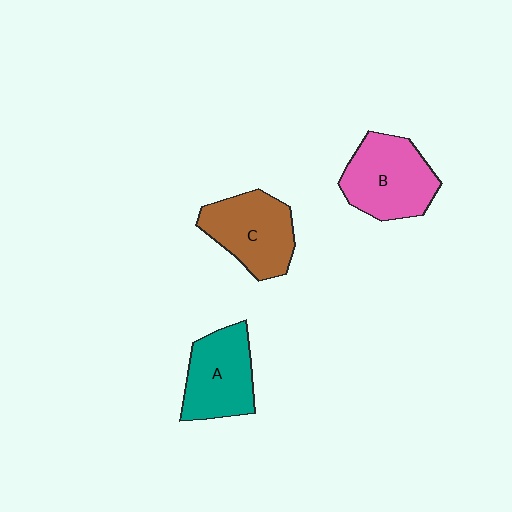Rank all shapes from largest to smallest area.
From largest to smallest: B (pink), C (brown), A (teal).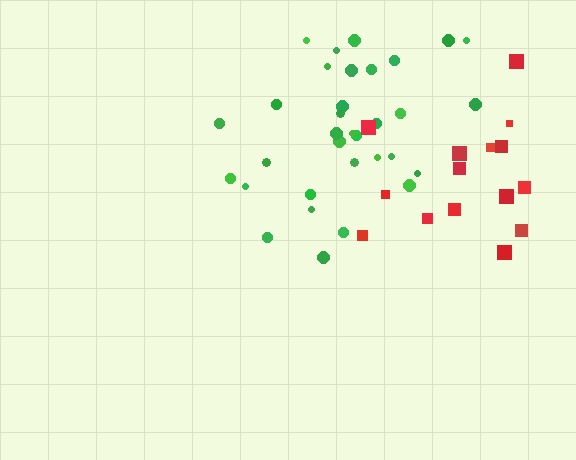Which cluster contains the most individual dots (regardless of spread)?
Green (33).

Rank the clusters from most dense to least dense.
green, red.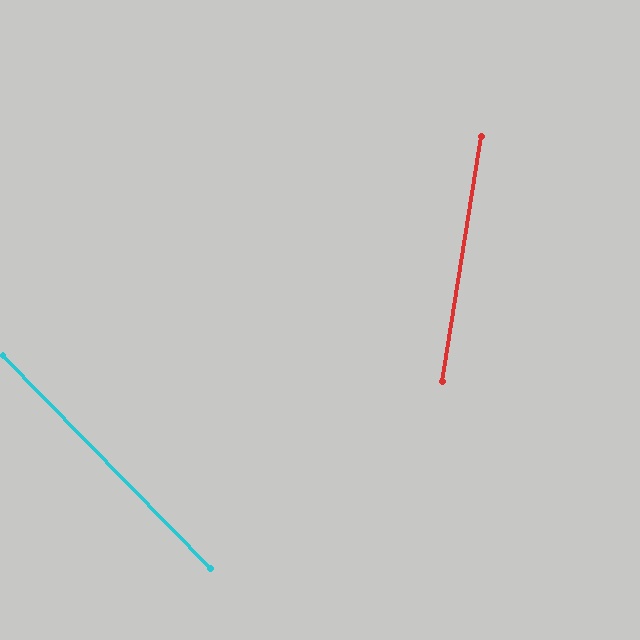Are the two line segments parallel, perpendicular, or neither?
Neither parallel nor perpendicular — they differ by about 53°.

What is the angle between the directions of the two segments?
Approximately 53 degrees.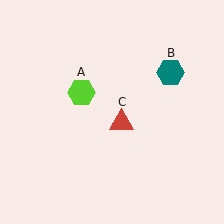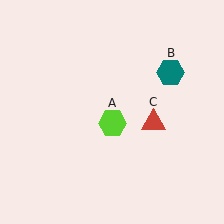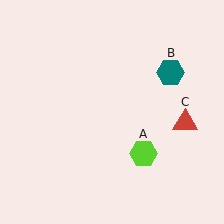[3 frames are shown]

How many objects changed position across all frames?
2 objects changed position: lime hexagon (object A), red triangle (object C).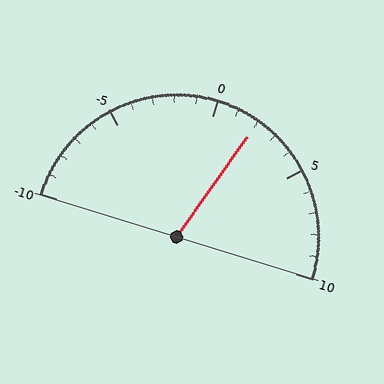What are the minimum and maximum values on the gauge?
The gauge ranges from -10 to 10.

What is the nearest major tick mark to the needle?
The nearest major tick mark is 0.